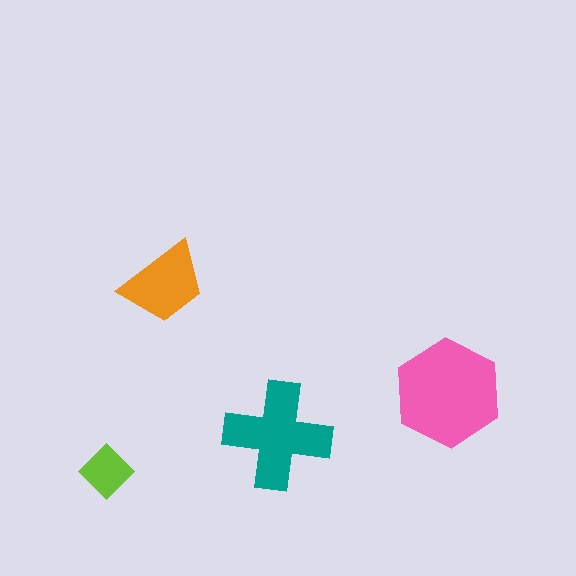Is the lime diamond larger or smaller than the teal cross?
Smaller.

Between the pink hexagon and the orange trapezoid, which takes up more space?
The pink hexagon.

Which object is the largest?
The pink hexagon.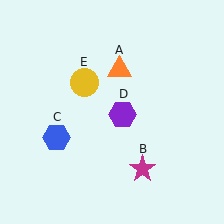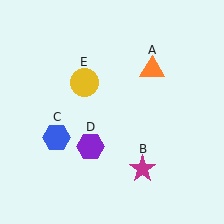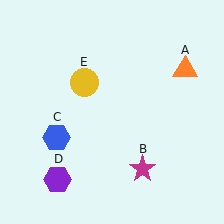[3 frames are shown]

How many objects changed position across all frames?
2 objects changed position: orange triangle (object A), purple hexagon (object D).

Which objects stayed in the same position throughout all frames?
Magenta star (object B) and blue hexagon (object C) and yellow circle (object E) remained stationary.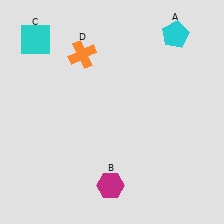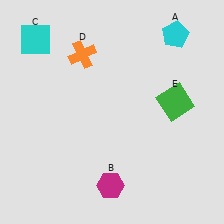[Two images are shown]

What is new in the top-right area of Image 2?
A green square (E) was added in the top-right area of Image 2.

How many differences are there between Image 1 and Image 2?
There is 1 difference between the two images.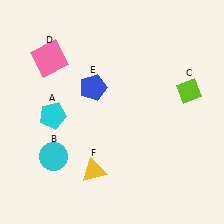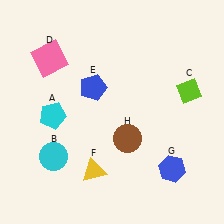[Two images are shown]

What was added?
A blue hexagon (G), a brown circle (H) were added in Image 2.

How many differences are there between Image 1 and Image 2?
There are 2 differences between the two images.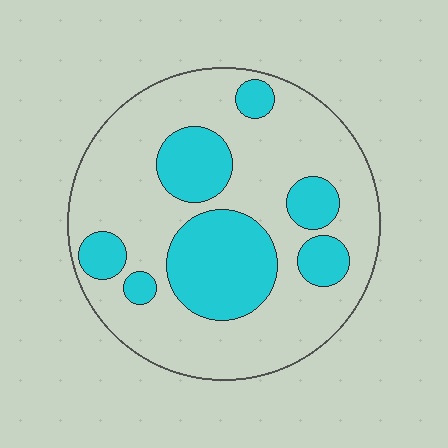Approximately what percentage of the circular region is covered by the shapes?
Approximately 30%.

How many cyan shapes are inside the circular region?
7.